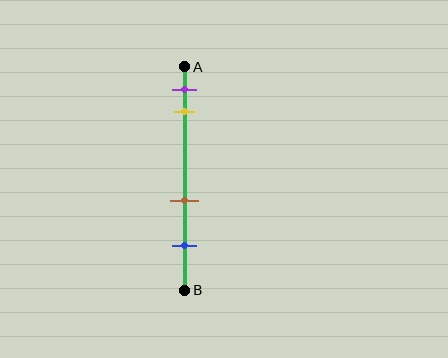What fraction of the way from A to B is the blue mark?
The blue mark is approximately 80% (0.8) of the way from A to B.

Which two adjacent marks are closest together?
The purple and yellow marks are the closest adjacent pair.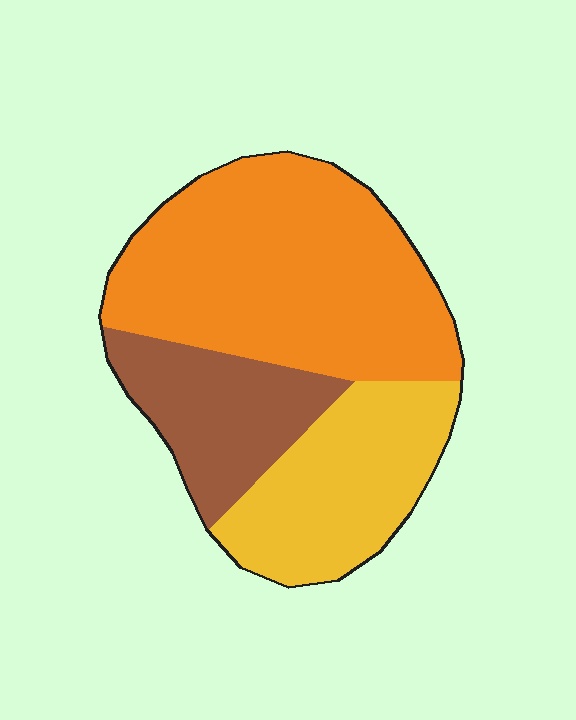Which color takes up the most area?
Orange, at roughly 50%.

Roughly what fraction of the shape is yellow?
Yellow covers roughly 25% of the shape.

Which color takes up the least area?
Brown, at roughly 20%.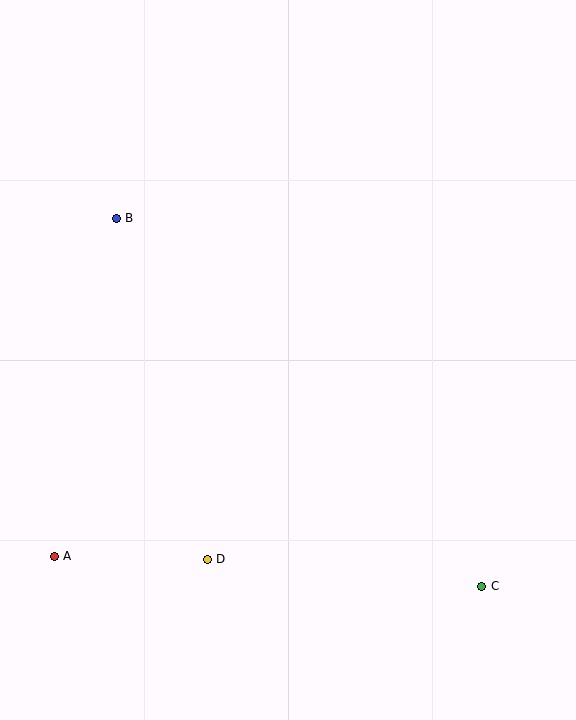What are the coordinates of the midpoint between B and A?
The midpoint between B and A is at (85, 387).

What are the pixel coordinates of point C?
Point C is at (482, 586).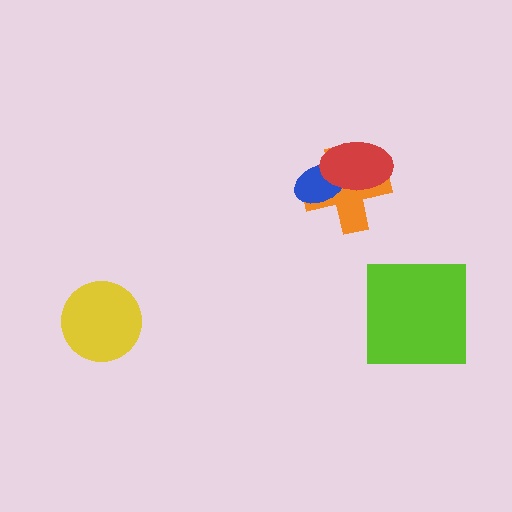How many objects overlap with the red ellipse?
2 objects overlap with the red ellipse.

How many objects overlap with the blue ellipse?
2 objects overlap with the blue ellipse.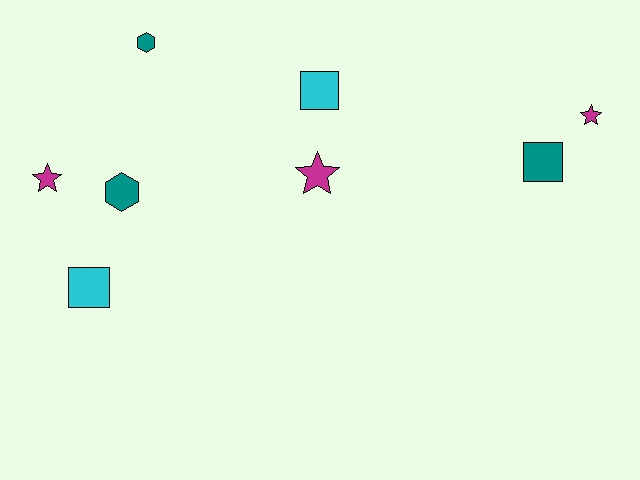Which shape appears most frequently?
Star, with 3 objects.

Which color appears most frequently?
Magenta, with 3 objects.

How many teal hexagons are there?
There are 2 teal hexagons.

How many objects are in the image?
There are 8 objects.